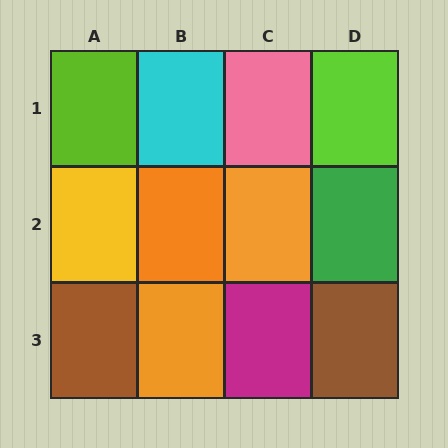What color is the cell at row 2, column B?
Orange.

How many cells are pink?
1 cell is pink.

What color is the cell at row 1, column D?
Lime.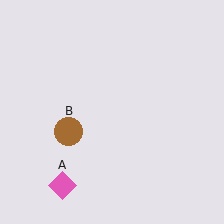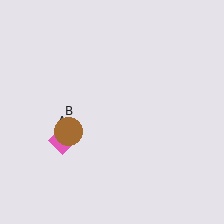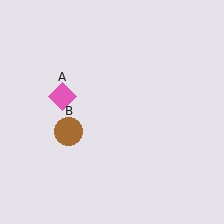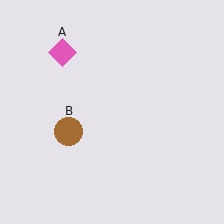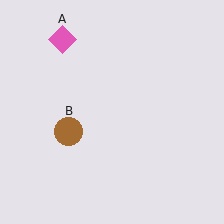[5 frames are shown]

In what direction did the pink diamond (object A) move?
The pink diamond (object A) moved up.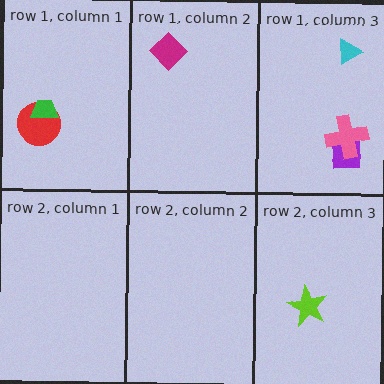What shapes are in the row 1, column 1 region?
The red circle, the green trapezoid.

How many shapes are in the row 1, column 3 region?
3.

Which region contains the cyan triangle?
The row 1, column 3 region.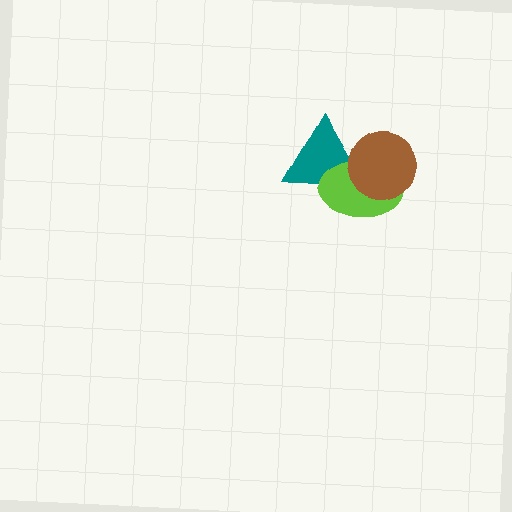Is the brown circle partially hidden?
No, no other shape covers it.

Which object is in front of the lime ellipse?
The brown circle is in front of the lime ellipse.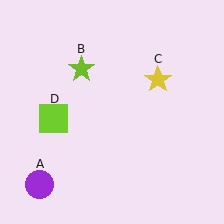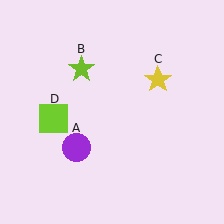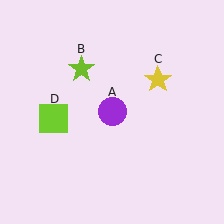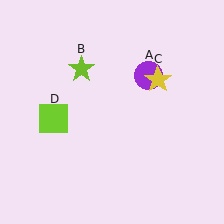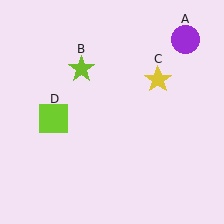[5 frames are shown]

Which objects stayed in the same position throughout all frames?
Lime star (object B) and yellow star (object C) and lime square (object D) remained stationary.